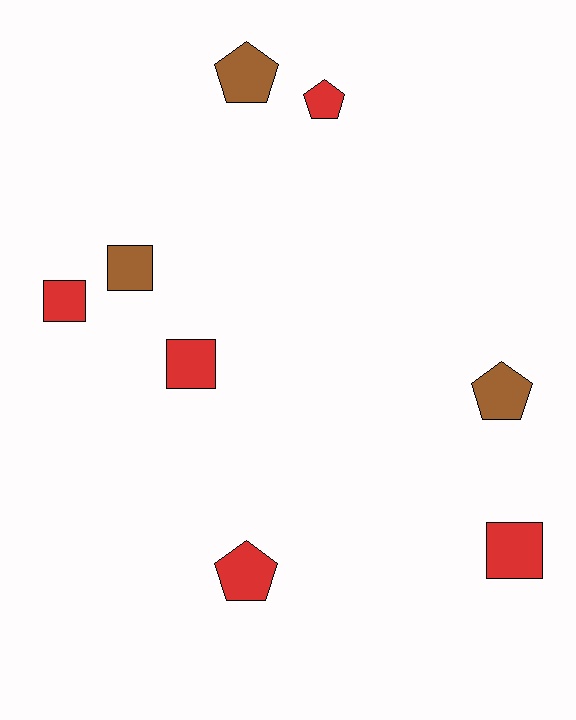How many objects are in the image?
There are 8 objects.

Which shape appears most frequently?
Pentagon, with 4 objects.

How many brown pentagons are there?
There are 2 brown pentagons.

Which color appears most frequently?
Red, with 5 objects.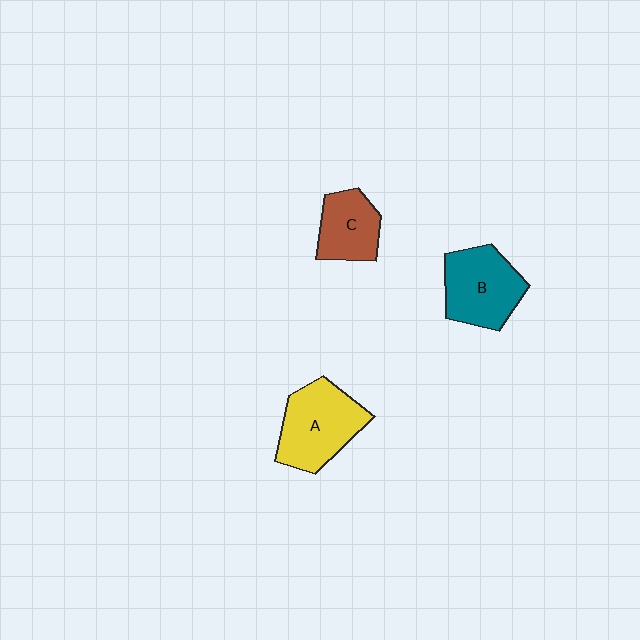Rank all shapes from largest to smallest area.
From largest to smallest: A (yellow), B (teal), C (brown).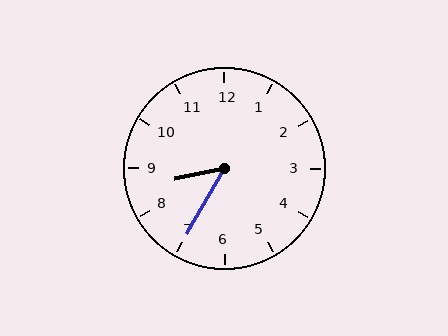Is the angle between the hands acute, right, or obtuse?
It is acute.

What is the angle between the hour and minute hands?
Approximately 48 degrees.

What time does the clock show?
8:35.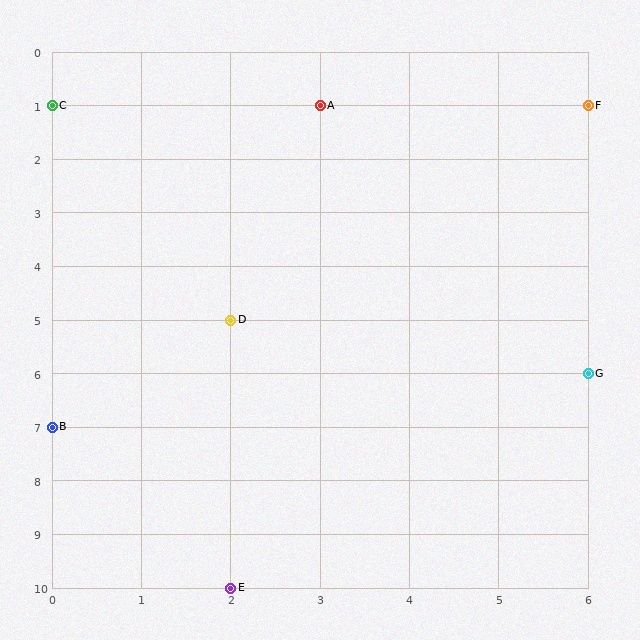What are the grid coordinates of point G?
Point G is at grid coordinates (6, 6).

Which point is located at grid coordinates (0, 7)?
Point B is at (0, 7).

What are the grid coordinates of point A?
Point A is at grid coordinates (3, 1).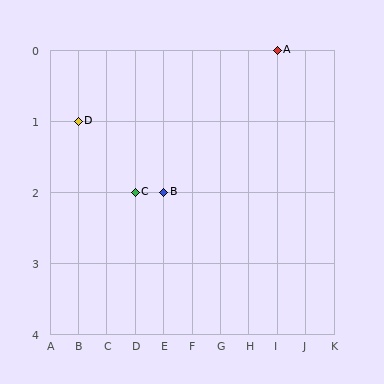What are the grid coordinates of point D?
Point D is at grid coordinates (B, 1).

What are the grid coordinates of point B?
Point B is at grid coordinates (E, 2).